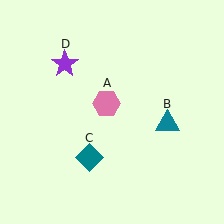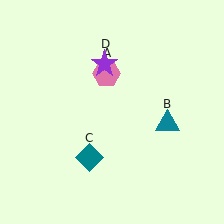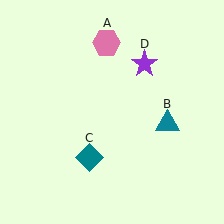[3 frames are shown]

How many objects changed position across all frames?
2 objects changed position: pink hexagon (object A), purple star (object D).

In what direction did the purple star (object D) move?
The purple star (object D) moved right.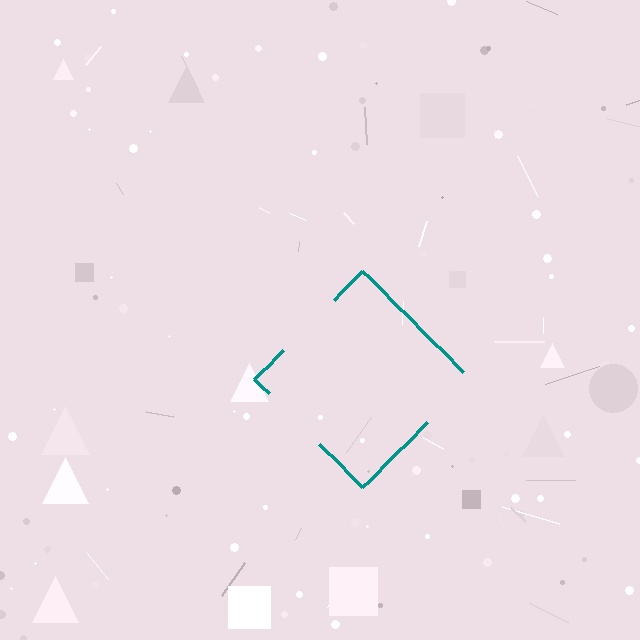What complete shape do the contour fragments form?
The contour fragments form a diamond.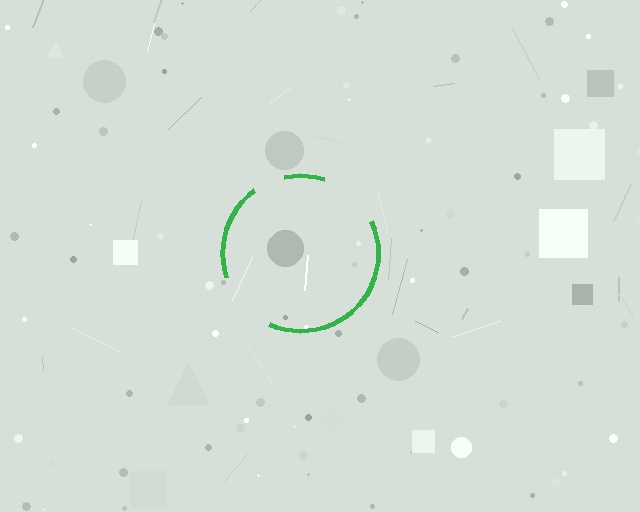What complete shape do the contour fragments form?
The contour fragments form a circle.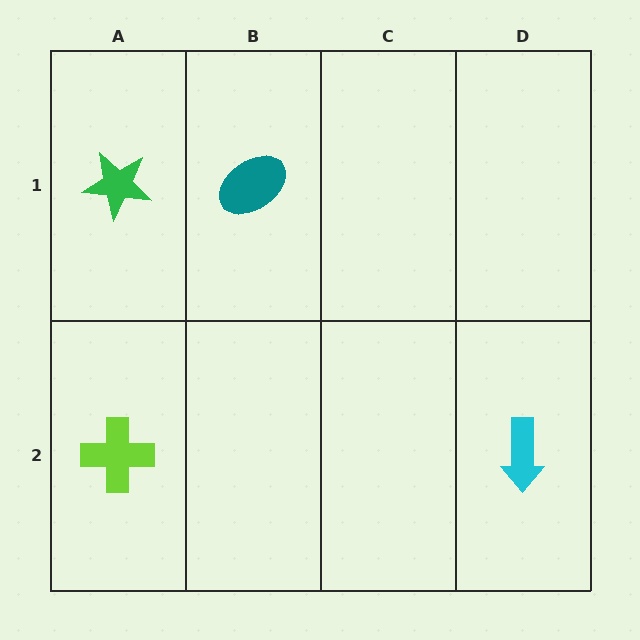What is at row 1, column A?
A green star.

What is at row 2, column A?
A lime cross.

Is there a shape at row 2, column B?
No, that cell is empty.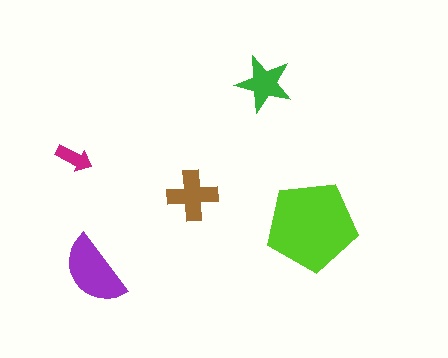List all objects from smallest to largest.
The magenta arrow, the green star, the brown cross, the purple semicircle, the lime pentagon.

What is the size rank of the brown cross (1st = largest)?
3rd.